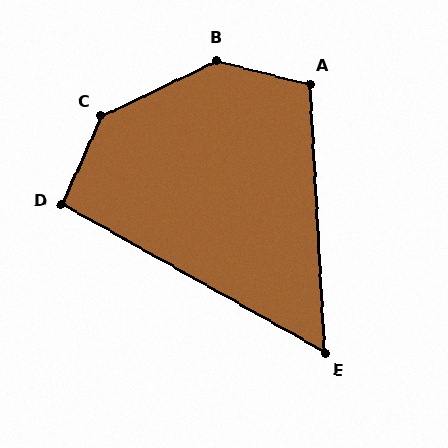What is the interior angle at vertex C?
Approximately 140 degrees (obtuse).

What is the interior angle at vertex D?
Approximately 95 degrees (obtuse).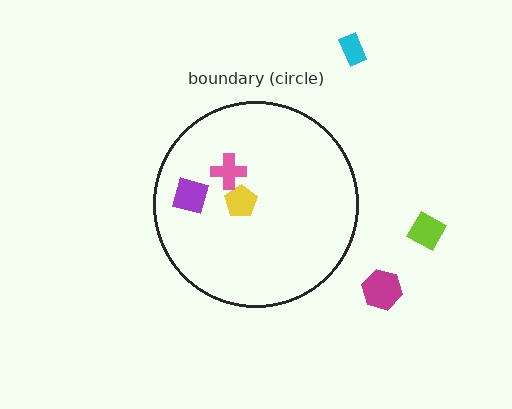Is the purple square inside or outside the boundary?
Inside.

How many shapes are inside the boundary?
3 inside, 3 outside.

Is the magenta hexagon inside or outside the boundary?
Outside.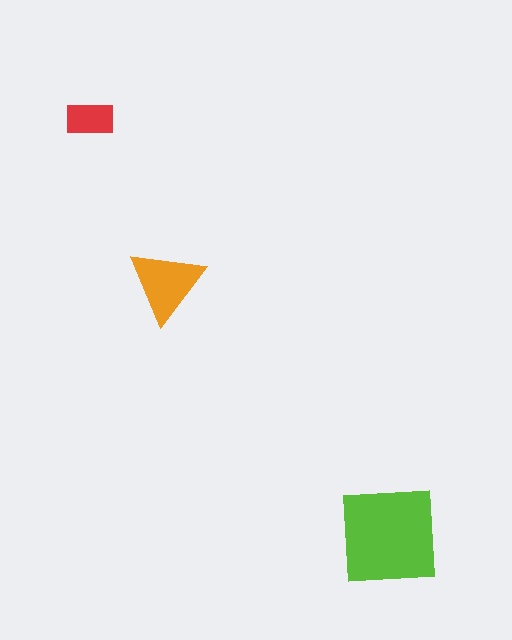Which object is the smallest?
The red rectangle.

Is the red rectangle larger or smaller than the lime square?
Smaller.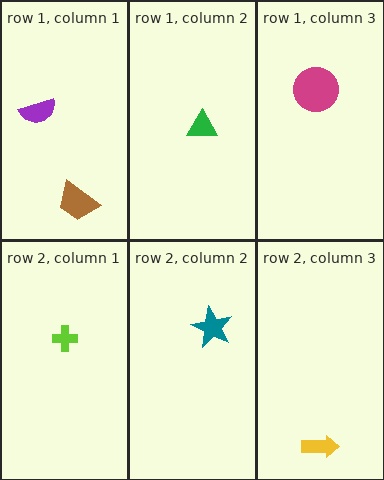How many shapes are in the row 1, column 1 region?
2.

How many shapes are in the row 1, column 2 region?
1.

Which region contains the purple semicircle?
The row 1, column 1 region.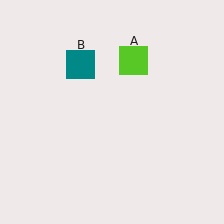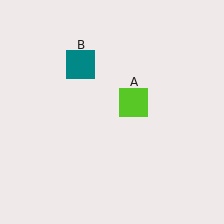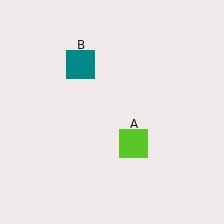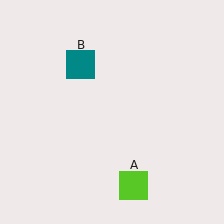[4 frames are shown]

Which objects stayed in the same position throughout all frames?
Teal square (object B) remained stationary.